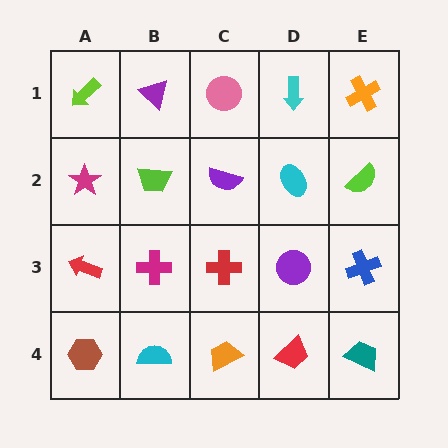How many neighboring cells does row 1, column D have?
3.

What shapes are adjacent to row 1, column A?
A magenta star (row 2, column A), a purple triangle (row 1, column B).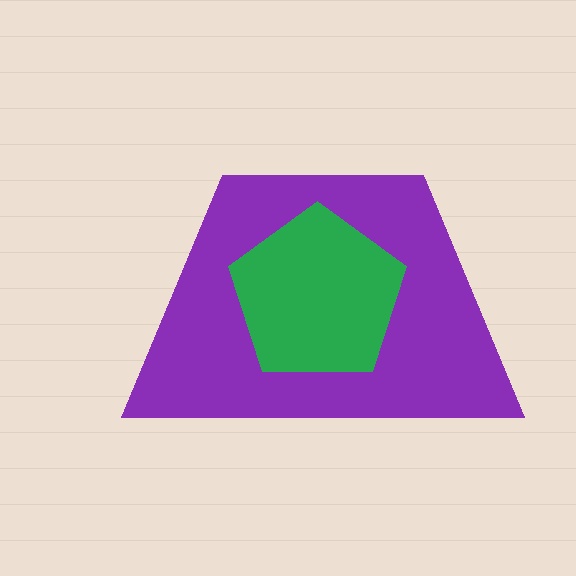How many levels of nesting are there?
2.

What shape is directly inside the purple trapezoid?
The green pentagon.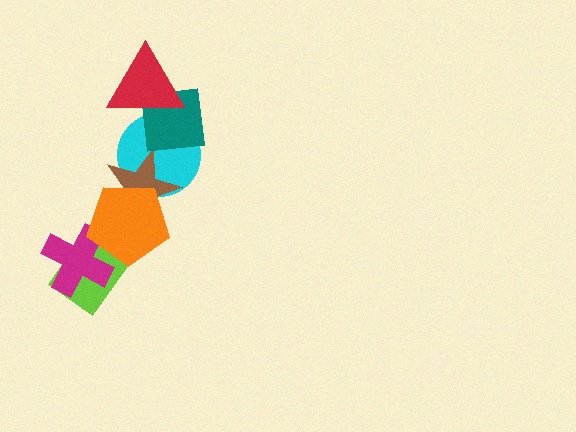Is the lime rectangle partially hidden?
Yes, it is partially covered by another shape.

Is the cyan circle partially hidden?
Yes, it is partially covered by another shape.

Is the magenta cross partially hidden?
Yes, it is partially covered by another shape.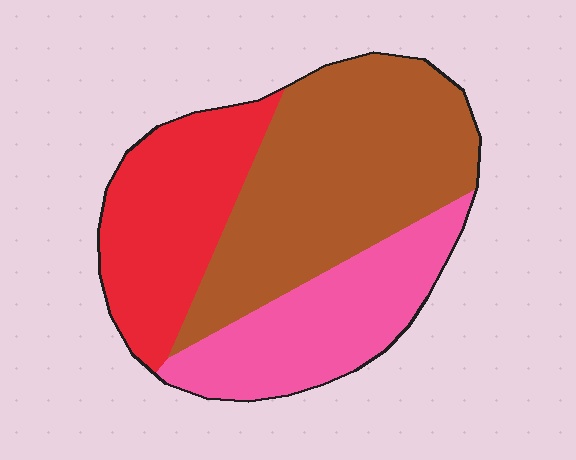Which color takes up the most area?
Brown, at roughly 45%.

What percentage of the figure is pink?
Pink covers around 25% of the figure.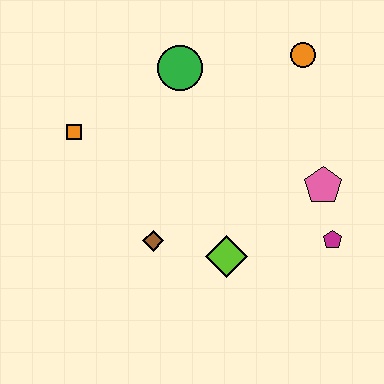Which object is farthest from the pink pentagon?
The orange square is farthest from the pink pentagon.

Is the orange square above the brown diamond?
Yes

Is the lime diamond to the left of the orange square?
No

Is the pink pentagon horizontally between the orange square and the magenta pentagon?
Yes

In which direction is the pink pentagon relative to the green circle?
The pink pentagon is to the right of the green circle.